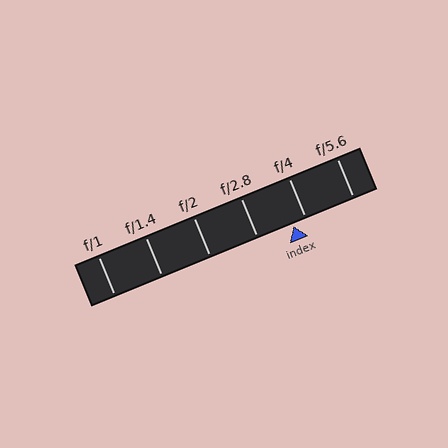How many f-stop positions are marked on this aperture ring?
There are 6 f-stop positions marked.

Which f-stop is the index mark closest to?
The index mark is closest to f/4.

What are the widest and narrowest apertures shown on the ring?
The widest aperture shown is f/1 and the narrowest is f/5.6.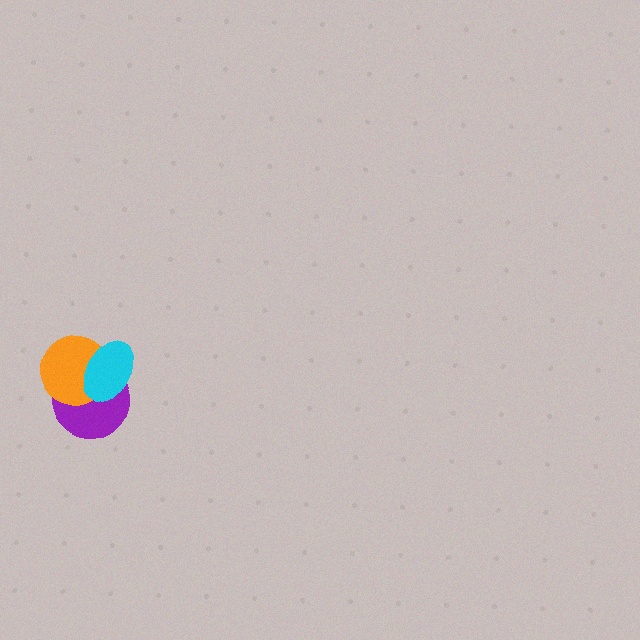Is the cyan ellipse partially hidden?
No, no other shape covers it.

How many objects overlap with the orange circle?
2 objects overlap with the orange circle.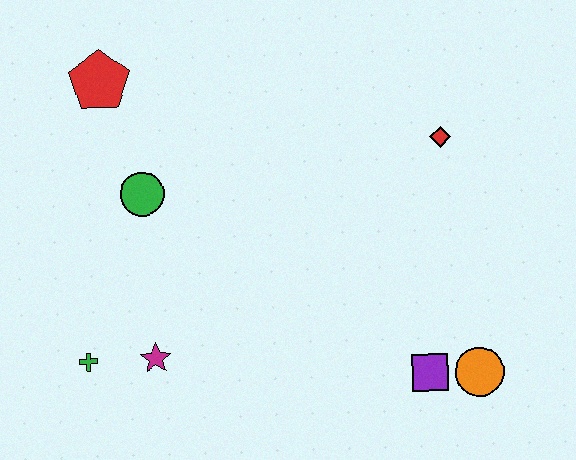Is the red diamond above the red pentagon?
No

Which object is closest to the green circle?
The red pentagon is closest to the green circle.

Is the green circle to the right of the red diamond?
No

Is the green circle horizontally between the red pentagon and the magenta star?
Yes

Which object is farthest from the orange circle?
The red pentagon is farthest from the orange circle.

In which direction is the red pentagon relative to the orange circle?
The red pentagon is to the left of the orange circle.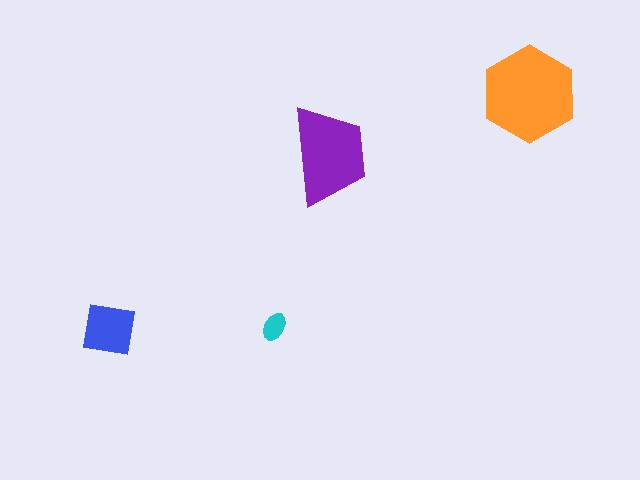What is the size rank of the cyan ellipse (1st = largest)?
4th.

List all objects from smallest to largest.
The cyan ellipse, the blue square, the purple trapezoid, the orange hexagon.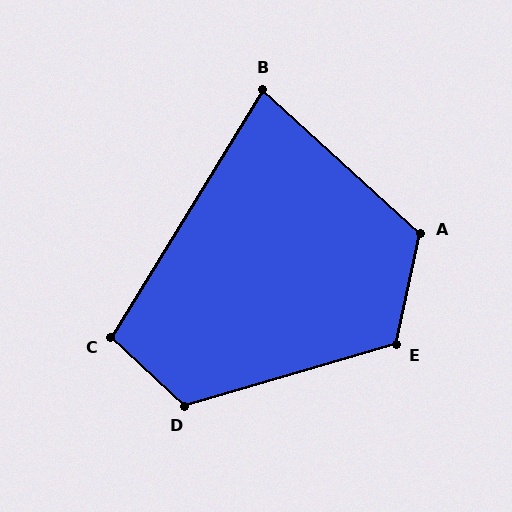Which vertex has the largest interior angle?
D, at approximately 121 degrees.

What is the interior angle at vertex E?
Approximately 118 degrees (obtuse).